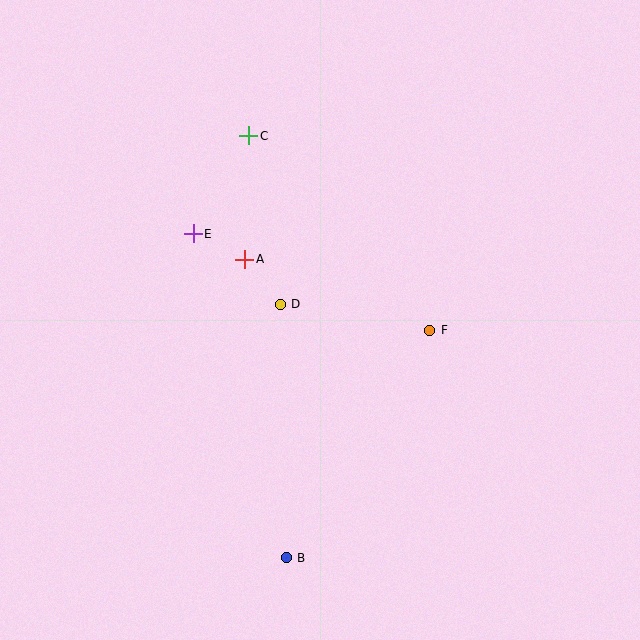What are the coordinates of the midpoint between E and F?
The midpoint between E and F is at (312, 282).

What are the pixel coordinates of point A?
Point A is at (245, 259).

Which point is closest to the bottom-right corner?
Point B is closest to the bottom-right corner.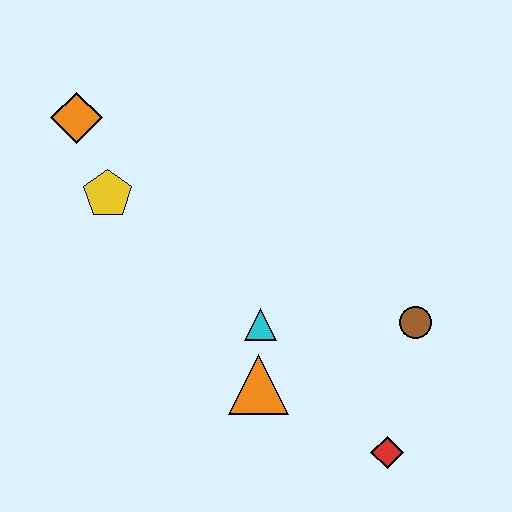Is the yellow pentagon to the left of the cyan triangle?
Yes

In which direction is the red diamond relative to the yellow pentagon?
The red diamond is to the right of the yellow pentagon.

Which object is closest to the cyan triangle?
The orange triangle is closest to the cyan triangle.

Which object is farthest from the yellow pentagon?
The red diamond is farthest from the yellow pentagon.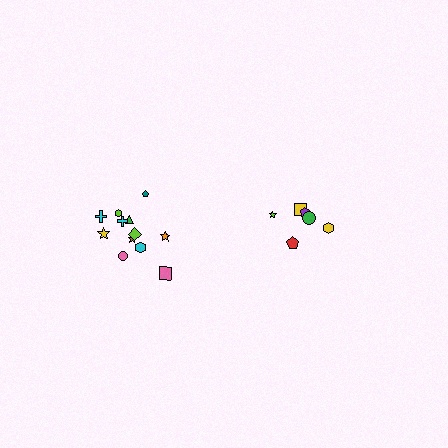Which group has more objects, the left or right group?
The left group.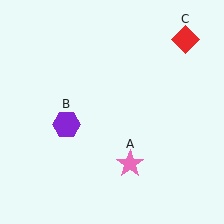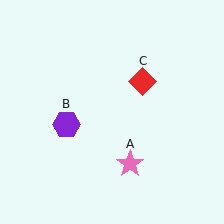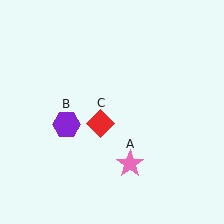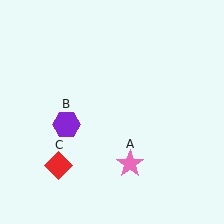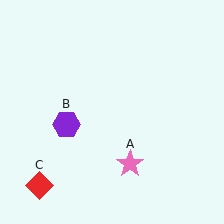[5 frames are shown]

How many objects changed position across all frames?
1 object changed position: red diamond (object C).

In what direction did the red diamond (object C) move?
The red diamond (object C) moved down and to the left.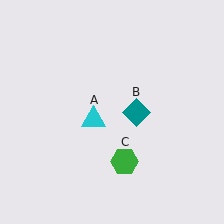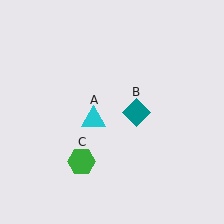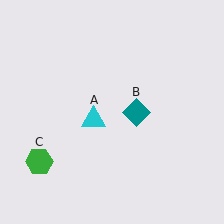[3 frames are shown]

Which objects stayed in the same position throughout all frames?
Cyan triangle (object A) and teal diamond (object B) remained stationary.